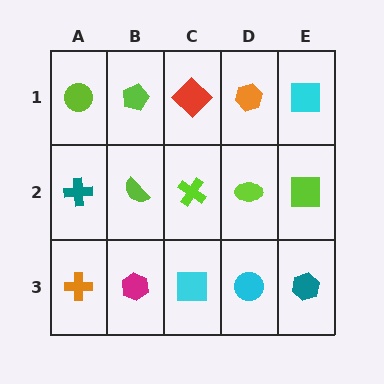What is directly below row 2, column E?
A teal hexagon.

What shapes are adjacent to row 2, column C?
A red diamond (row 1, column C), a cyan square (row 3, column C), a lime semicircle (row 2, column B), a lime ellipse (row 2, column D).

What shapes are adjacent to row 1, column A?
A teal cross (row 2, column A), a lime pentagon (row 1, column B).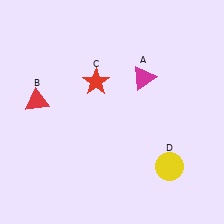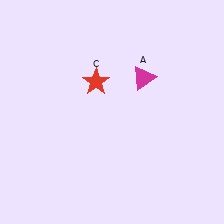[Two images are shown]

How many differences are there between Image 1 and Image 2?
There are 2 differences between the two images.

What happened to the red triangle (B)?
The red triangle (B) was removed in Image 2. It was in the top-left area of Image 1.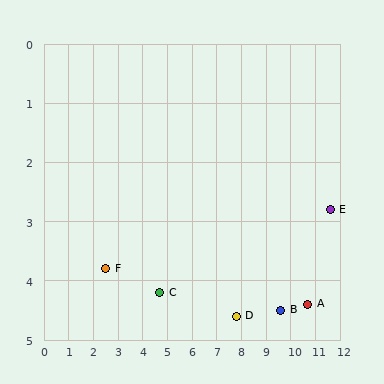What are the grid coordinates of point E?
Point E is at approximately (11.6, 2.8).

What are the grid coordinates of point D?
Point D is at approximately (7.8, 4.6).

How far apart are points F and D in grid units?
Points F and D are about 5.4 grid units apart.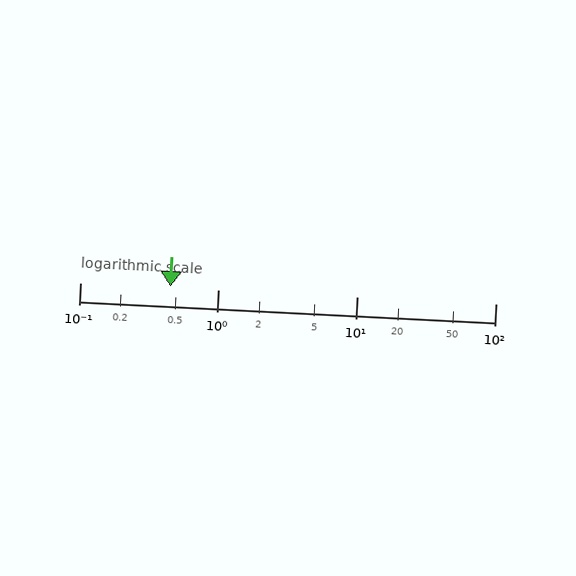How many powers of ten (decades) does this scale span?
The scale spans 3 decades, from 0.1 to 100.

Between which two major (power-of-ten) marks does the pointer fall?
The pointer is between 0.1 and 1.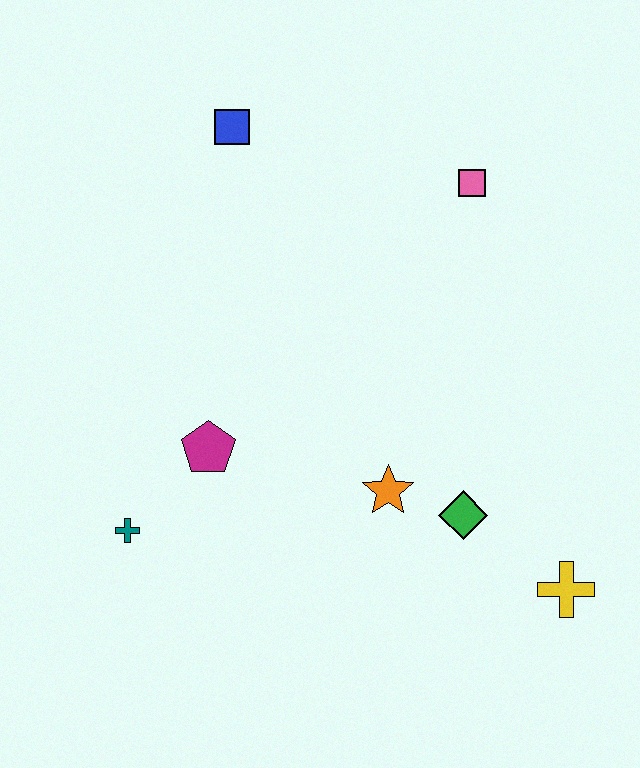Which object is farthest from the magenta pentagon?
The yellow cross is farthest from the magenta pentagon.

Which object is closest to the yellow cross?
The green diamond is closest to the yellow cross.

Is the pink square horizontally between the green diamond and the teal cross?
No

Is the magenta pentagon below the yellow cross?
No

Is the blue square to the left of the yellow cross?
Yes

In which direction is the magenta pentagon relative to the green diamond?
The magenta pentagon is to the left of the green diamond.